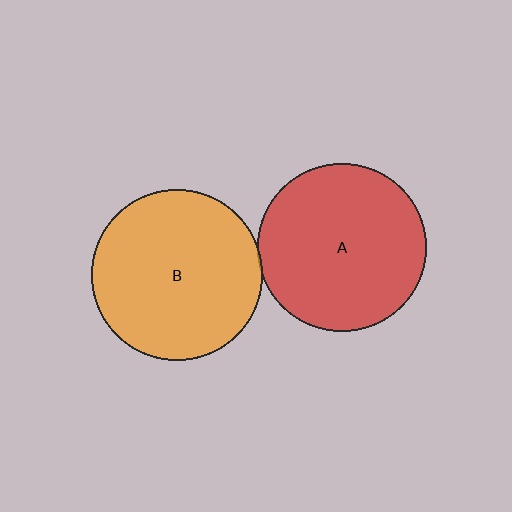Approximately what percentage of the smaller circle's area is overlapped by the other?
Approximately 5%.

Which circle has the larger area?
Circle B (orange).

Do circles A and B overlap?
Yes.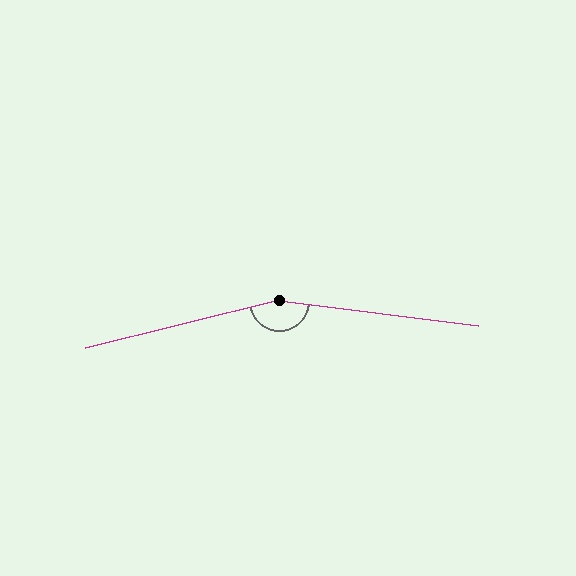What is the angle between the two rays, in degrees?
Approximately 159 degrees.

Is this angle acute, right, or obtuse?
It is obtuse.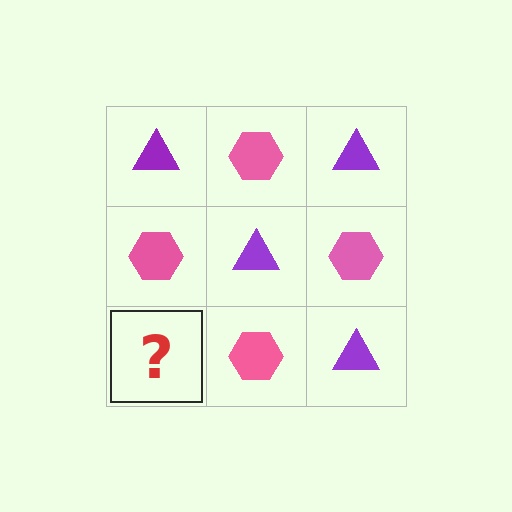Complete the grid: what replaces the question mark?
The question mark should be replaced with a purple triangle.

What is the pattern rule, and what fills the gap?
The rule is that it alternates purple triangle and pink hexagon in a checkerboard pattern. The gap should be filled with a purple triangle.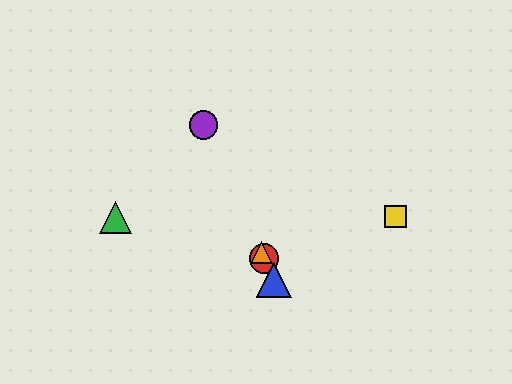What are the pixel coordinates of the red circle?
The red circle is at (264, 259).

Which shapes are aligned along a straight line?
The red circle, the blue triangle, the purple circle, the orange triangle are aligned along a straight line.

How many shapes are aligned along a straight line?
4 shapes (the red circle, the blue triangle, the purple circle, the orange triangle) are aligned along a straight line.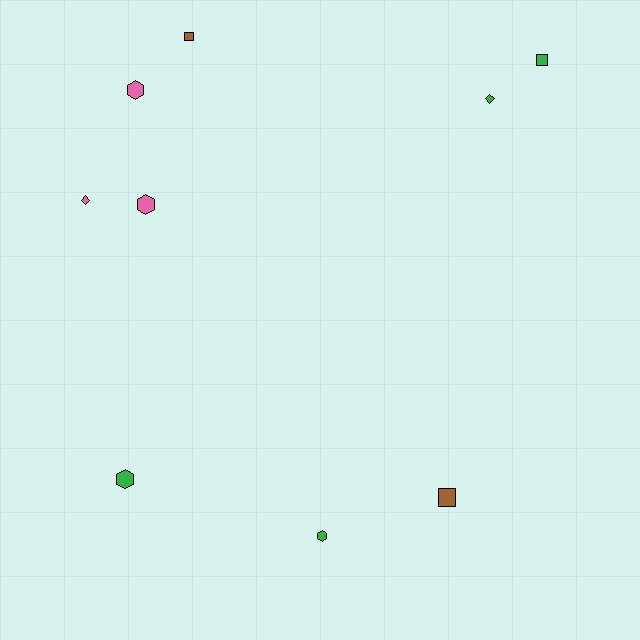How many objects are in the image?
There are 9 objects.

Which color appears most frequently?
Green, with 4 objects.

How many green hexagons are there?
There are 2 green hexagons.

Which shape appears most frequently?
Hexagon, with 4 objects.